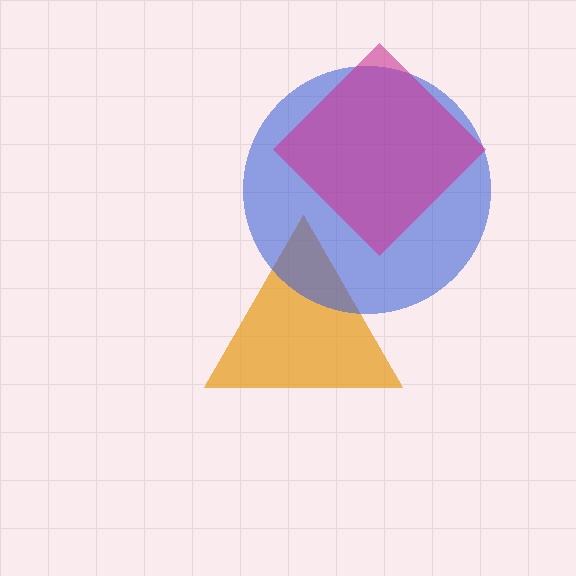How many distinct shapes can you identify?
There are 3 distinct shapes: an orange triangle, a blue circle, a magenta diamond.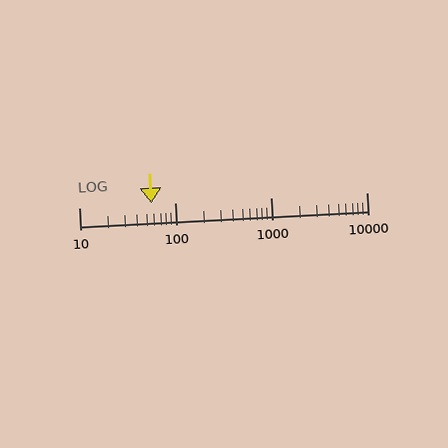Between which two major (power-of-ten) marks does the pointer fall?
The pointer is between 10 and 100.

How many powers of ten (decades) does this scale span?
The scale spans 3 decades, from 10 to 10000.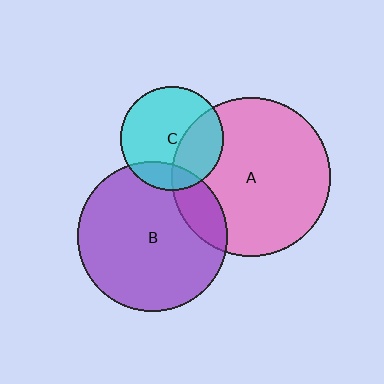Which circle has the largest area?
Circle A (pink).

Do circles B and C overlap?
Yes.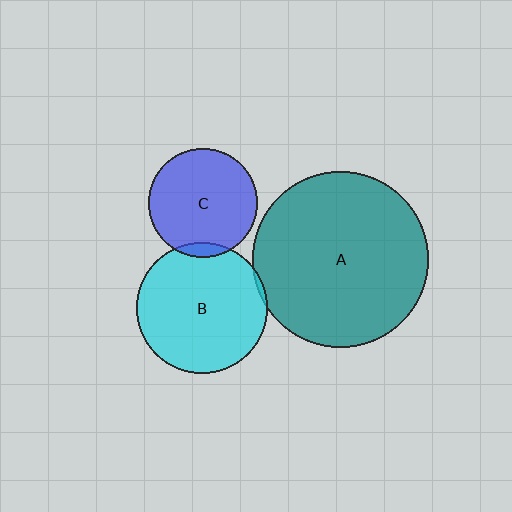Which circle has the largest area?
Circle A (teal).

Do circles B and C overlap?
Yes.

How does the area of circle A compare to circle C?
Approximately 2.6 times.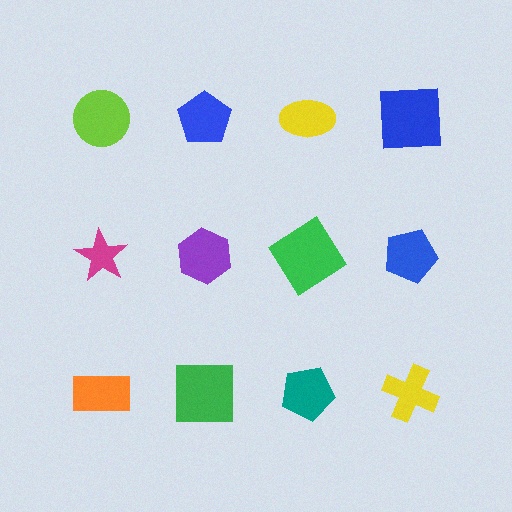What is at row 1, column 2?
A blue pentagon.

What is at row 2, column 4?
A blue pentagon.